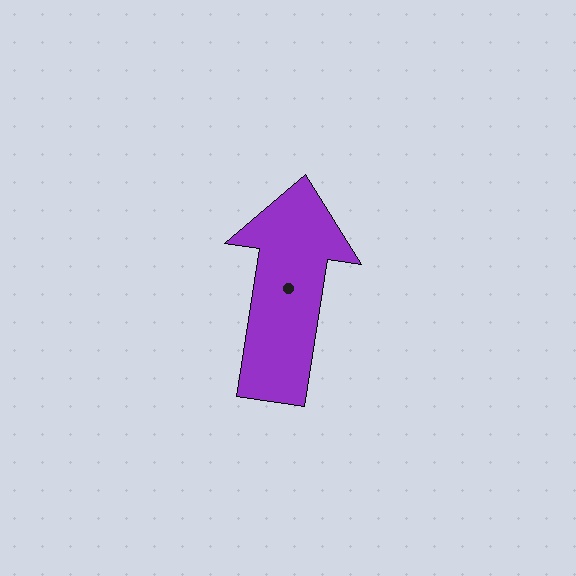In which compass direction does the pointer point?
North.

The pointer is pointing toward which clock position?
Roughly 12 o'clock.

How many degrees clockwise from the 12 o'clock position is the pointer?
Approximately 9 degrees.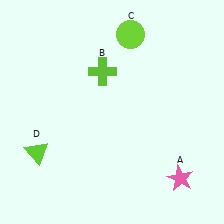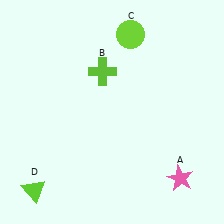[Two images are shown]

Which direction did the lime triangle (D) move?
The lime triangle (D) moved down.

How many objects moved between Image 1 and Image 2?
1 object moved between the two images.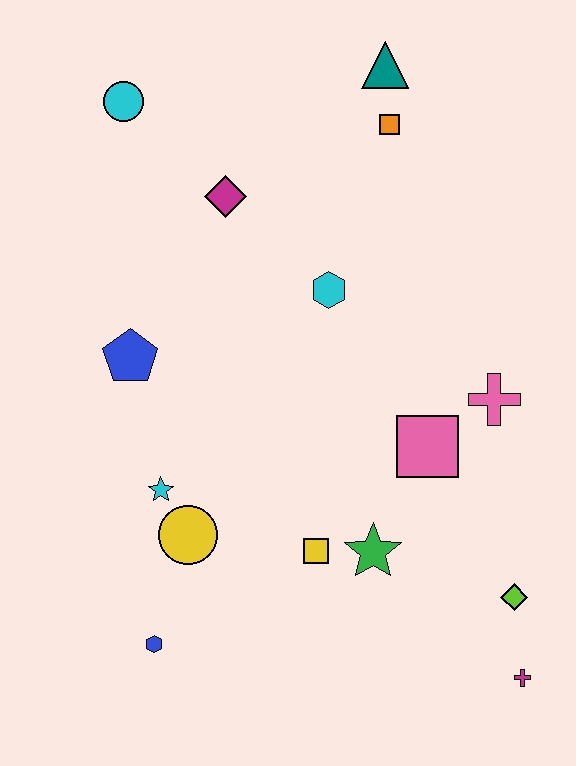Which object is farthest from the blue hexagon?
The teal triangle is farthest from the blue hexagon.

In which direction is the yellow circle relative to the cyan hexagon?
The yellow circle is below the cyan hexagon.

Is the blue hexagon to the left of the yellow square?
Yes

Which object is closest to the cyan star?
The yellow circle is closest to the cyan star.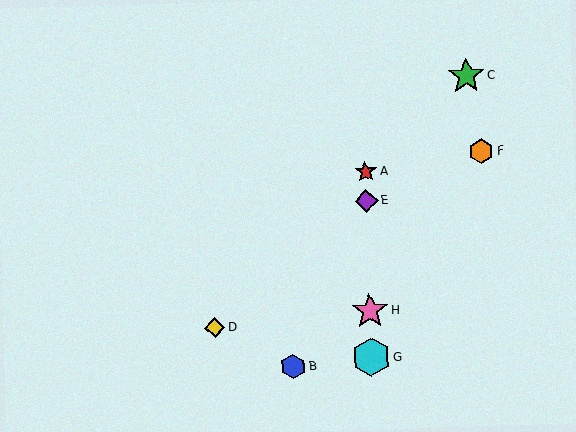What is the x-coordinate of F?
Object F is at x≈481.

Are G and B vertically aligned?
No, G is at x≈371 and B is at x≈293.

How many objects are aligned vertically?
4 objects (A, E, G, H) are aligned vertically.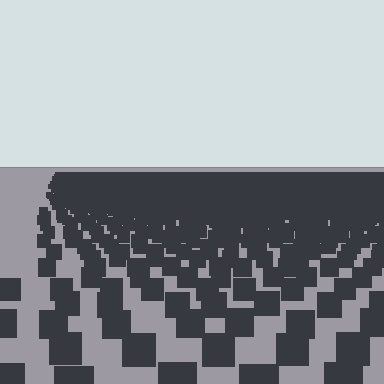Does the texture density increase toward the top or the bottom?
Density increases toward the top.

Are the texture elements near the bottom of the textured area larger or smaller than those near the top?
Larger. Near the bottom, elements are closer to the viewer and appear at a bigger on-screen size.